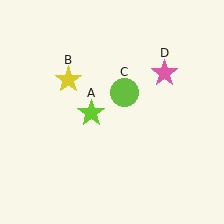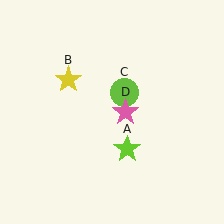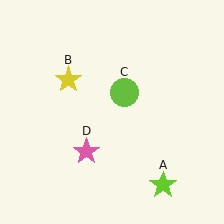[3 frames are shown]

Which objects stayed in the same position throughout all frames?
Yellow star (object B) and lime circle (object C) remained stationary.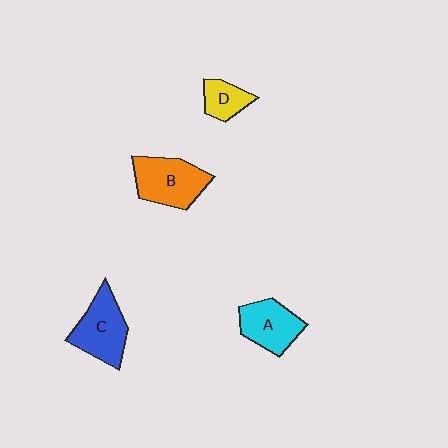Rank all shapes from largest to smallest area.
From largest to smallest: B (orange), C (blue), A (cyan), D (yellow).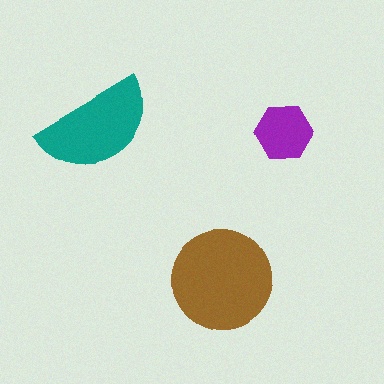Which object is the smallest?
The purple hexagon.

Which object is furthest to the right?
The purple hexagon is rightmost.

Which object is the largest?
The brown circle.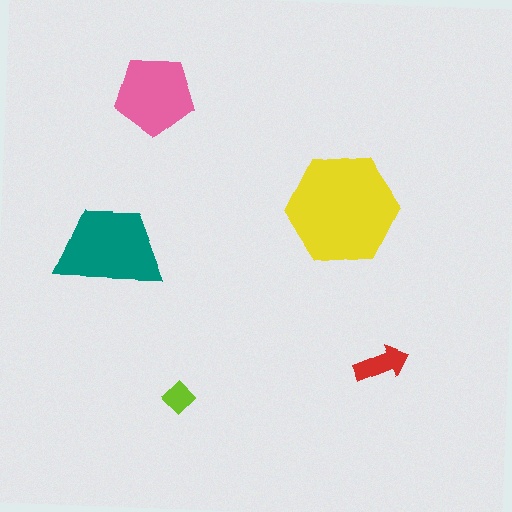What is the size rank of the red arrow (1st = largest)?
4th.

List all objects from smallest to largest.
The lime diamond, the red arrow, the pink pentagon, the teal trapezoid, the yellow hexagon.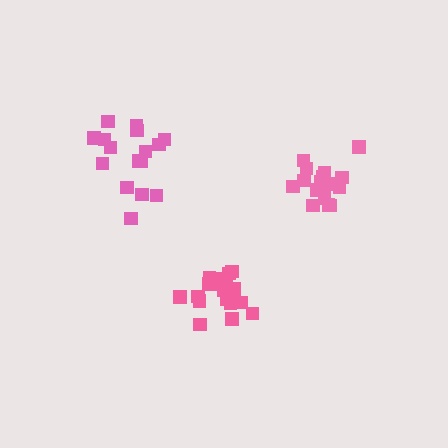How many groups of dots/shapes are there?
There are 3 groups.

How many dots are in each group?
Group 1: 16 dots, Group 2: 16 dots, Group 3: 19 dots (51 total).